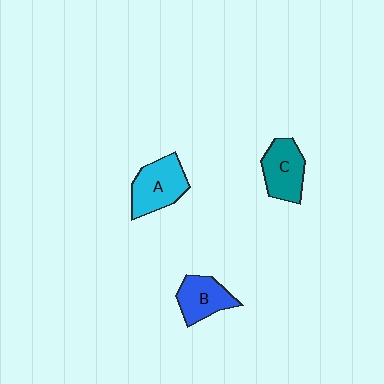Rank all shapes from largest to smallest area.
From largest to smallest: A (cyan), C (teal), B (blue).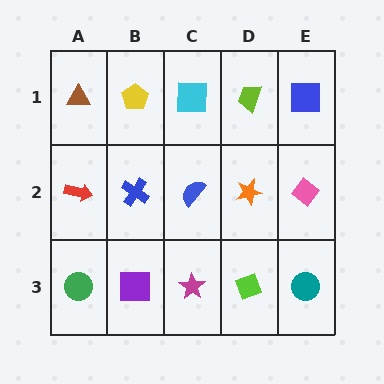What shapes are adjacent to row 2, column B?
A yellow pentagon (row 1, column B), a purple square (row 3, column B), a red arrow (row 2, column A), a blue semicircle (row 2, column C).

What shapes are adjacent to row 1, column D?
An orange star (row 2, column D), a cyan square (row 1, column C), a blue square (row 1, column E).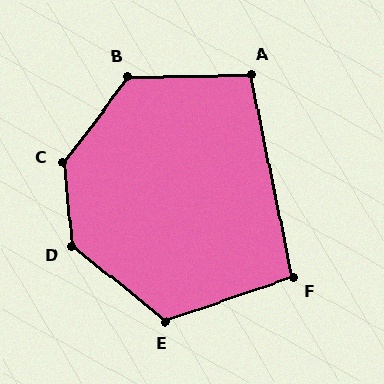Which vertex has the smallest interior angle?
F, at approximately 98 degrees.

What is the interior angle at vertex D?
Approximately 134 degrees (obtuse).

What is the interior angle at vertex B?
Approximately 128 degrees (obtuse).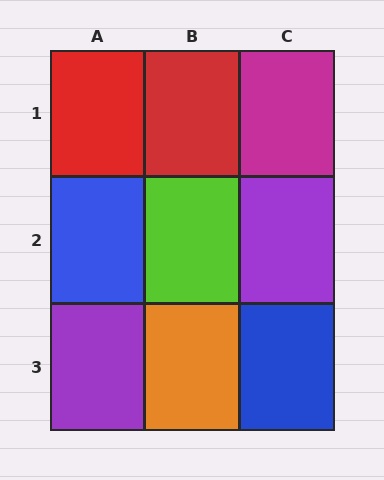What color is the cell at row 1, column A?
Red.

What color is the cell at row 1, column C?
Magenta.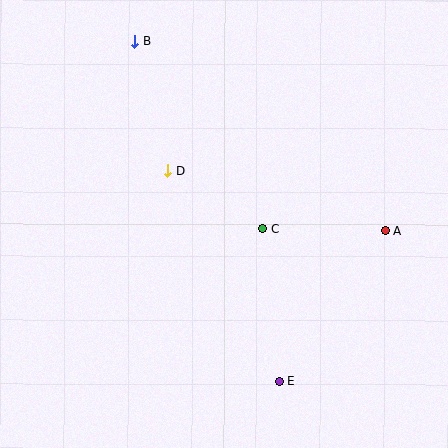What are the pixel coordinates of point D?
Point D is at (168, 171).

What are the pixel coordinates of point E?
Point E is at (279, 382).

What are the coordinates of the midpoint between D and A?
The midpoint between D and A is at (277, 201).